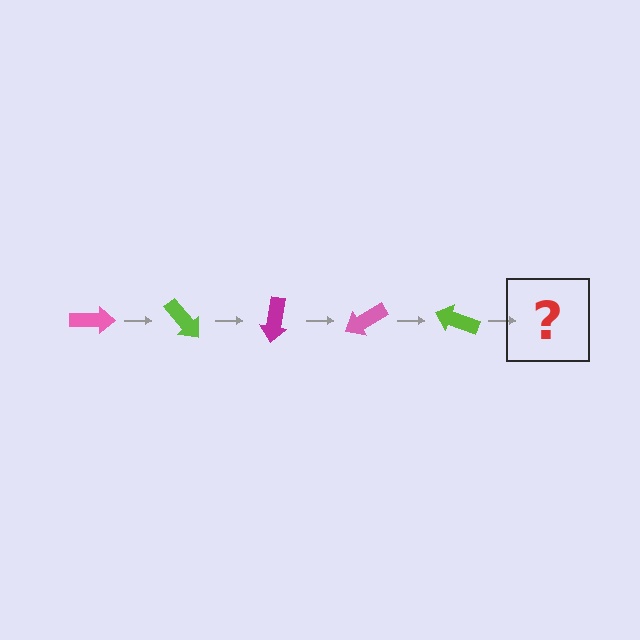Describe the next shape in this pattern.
It should be a magenta arrow, rotated 250 degrees from the start.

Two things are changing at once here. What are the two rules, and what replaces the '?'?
The two rules are that it rotates 50 degrees each step and the color cycles through pink, lime, and magenta. The '?' should be a magenta arrow, rotated 250 degrees from the start.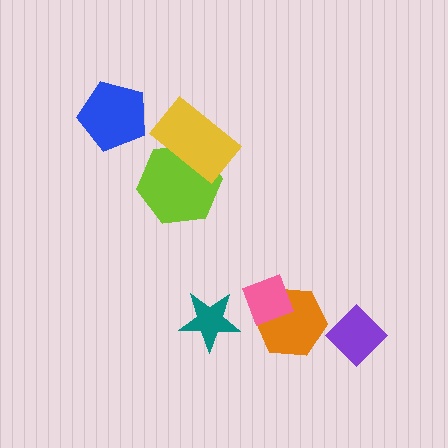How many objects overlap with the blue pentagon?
0 objects overlap with the blue pentagon.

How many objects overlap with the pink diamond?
1 object overlaps with the pink diamond.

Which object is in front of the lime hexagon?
The yellow rectangle is in front of the lime hexagon.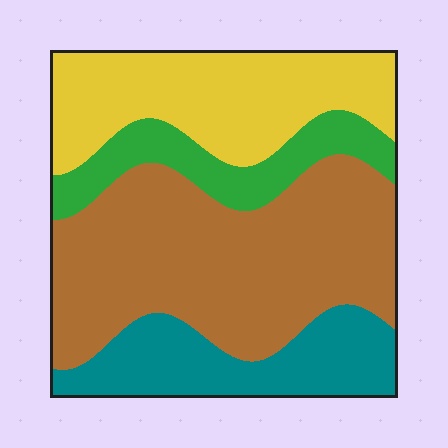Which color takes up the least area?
Green, at roughly 15%.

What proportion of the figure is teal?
Teal covers 18% of the figure.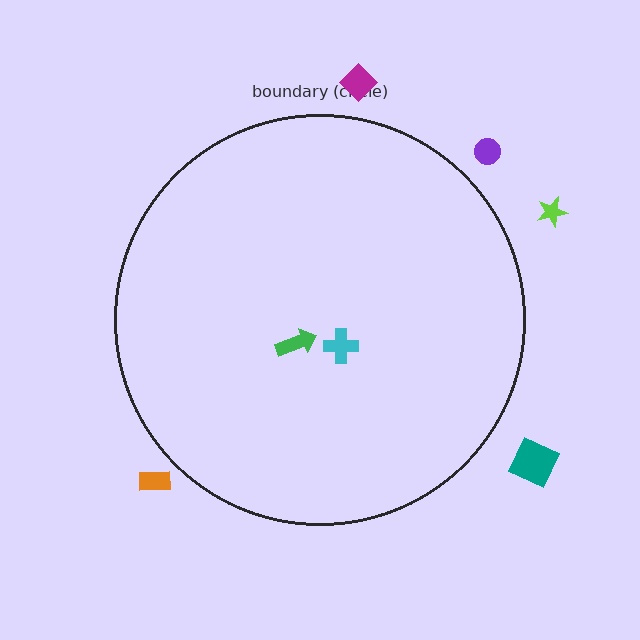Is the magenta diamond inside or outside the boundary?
Outside.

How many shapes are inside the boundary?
2 inside, 5 outside.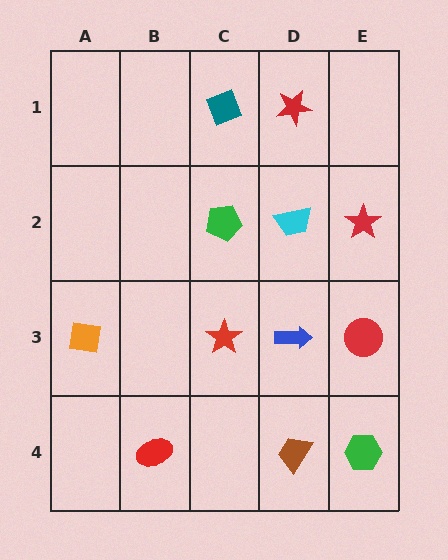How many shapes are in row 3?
4 shapes.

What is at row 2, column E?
A red star.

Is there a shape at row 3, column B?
No, that cell is empty.